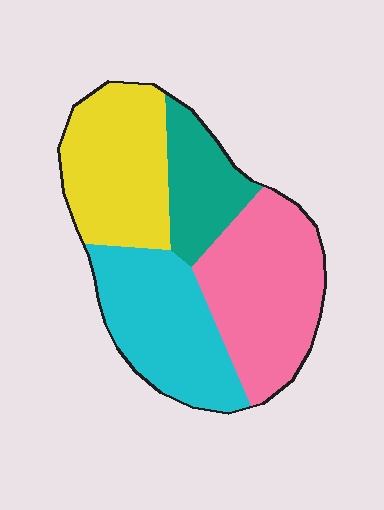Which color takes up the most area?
Pink, at roughly 30%.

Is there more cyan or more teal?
Cyan.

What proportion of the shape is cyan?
Cyan takes up between a sixth and a third of the shape.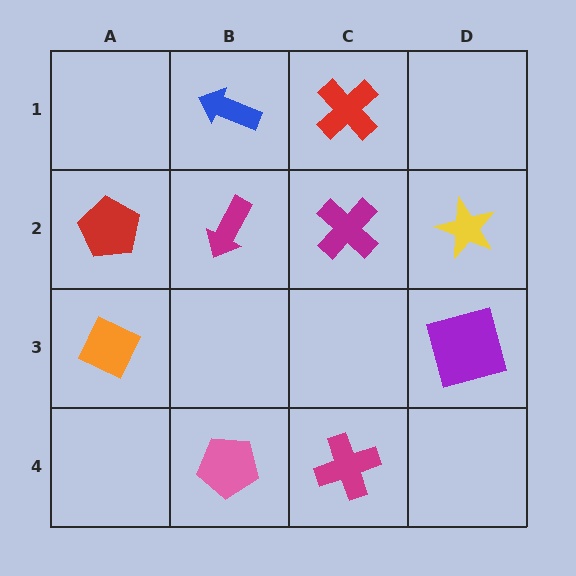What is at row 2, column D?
A yellow star.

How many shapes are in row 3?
2 shapes.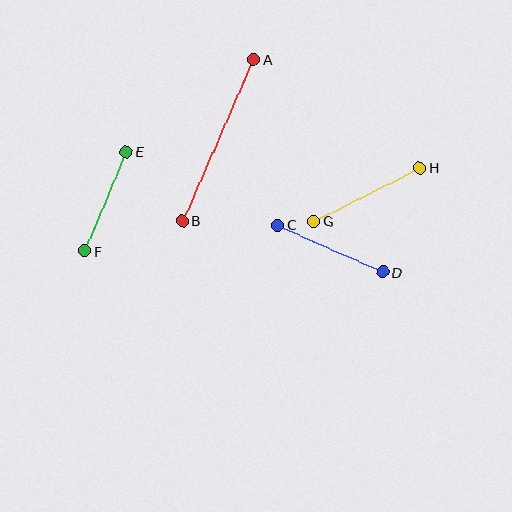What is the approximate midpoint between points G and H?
The midpoint is at approximately (367, 194) pixels.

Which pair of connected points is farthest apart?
Points A and B are farthest apart.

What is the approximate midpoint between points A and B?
The midpoint is at approximately (218, 140) pixels.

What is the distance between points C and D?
The distance is approximately 115 pixels.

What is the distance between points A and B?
The distance is approximately 176 pixels.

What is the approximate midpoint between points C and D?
The midpoint is at approximately (330, 249) pixels.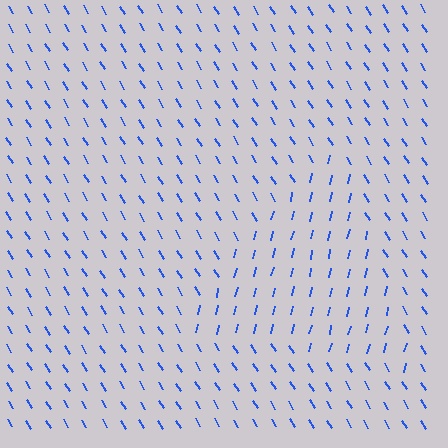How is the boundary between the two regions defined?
The boundary is defined purely by a change in line orientation (approximately 45 degrees difference). All lines are the same color and thickness.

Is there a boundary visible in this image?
Yes, there is a texture boundary formed by a change in line orientation.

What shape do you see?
I see a triangle.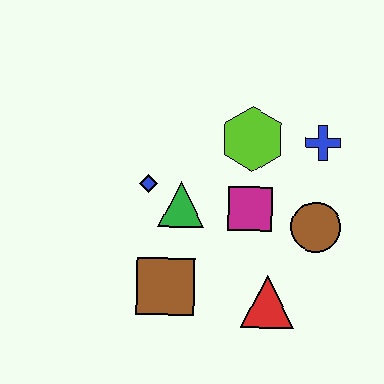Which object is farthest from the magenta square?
The brown square is farthest from the magenta square.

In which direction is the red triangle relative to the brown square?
The red triangle is to the right of the brown square.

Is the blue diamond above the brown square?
Yes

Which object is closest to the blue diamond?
The green triangle is closest to the blue diamond.